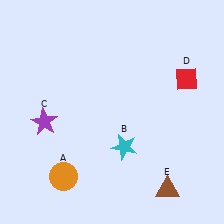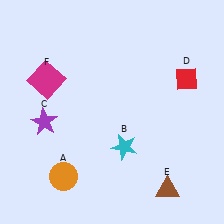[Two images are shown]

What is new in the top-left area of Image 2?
A magenta square (F) was added in the top-left area of Image 2.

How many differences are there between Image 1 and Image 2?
There is 1 difference between the two images.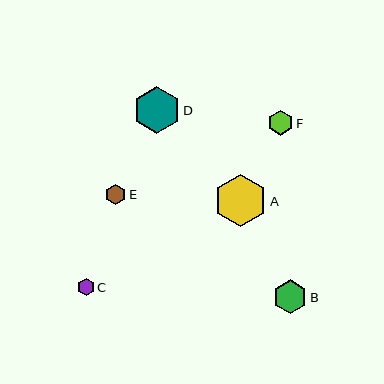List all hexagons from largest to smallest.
From largest to smallest: A, D, B, F, E, C.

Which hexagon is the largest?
Hexagon A is the largest with a size of approximately 52 pixels.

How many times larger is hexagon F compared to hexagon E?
Hexagon F is approximately 1.2 times the size of hexagon E.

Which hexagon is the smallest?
Hexagon C is the smallest with a size of approximately 17 pixels.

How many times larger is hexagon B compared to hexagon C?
Hexagon B is approximately 2.0 times the size of hexagon C.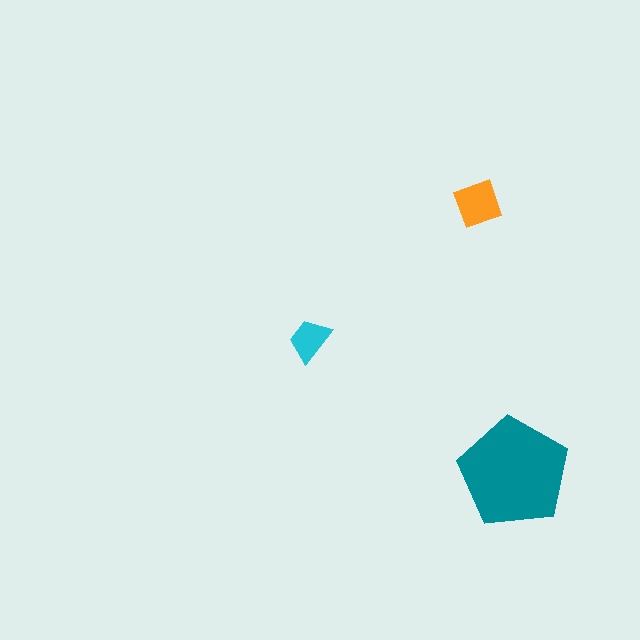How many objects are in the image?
There are 3 objects in the image.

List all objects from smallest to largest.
The cyan trapezoid, the orange square, the teal pentagon.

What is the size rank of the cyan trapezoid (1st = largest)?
3rd.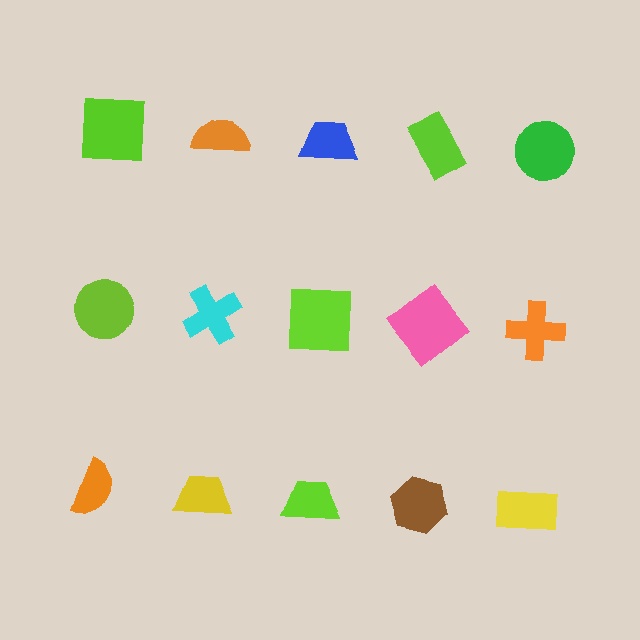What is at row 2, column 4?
A pink diamond.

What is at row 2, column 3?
A lime square.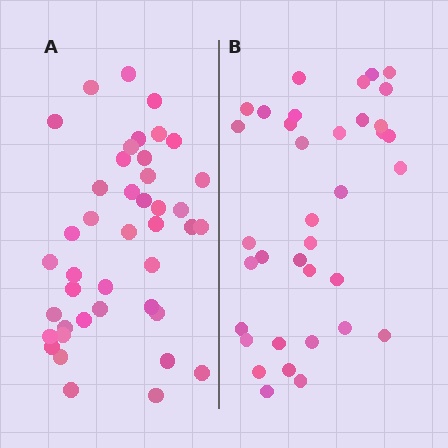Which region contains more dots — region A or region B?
Region A (the left region) has more dots.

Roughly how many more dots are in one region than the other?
Region A has about 6 more dots than region B.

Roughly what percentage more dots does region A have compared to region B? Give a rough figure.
About 15% more.